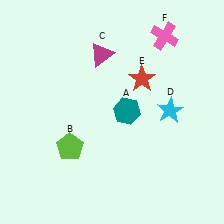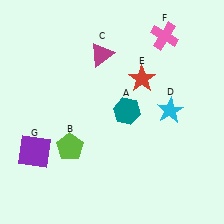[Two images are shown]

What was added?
A purple square (G) was added in Image 2.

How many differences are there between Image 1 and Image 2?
There is 1 difference between the two images.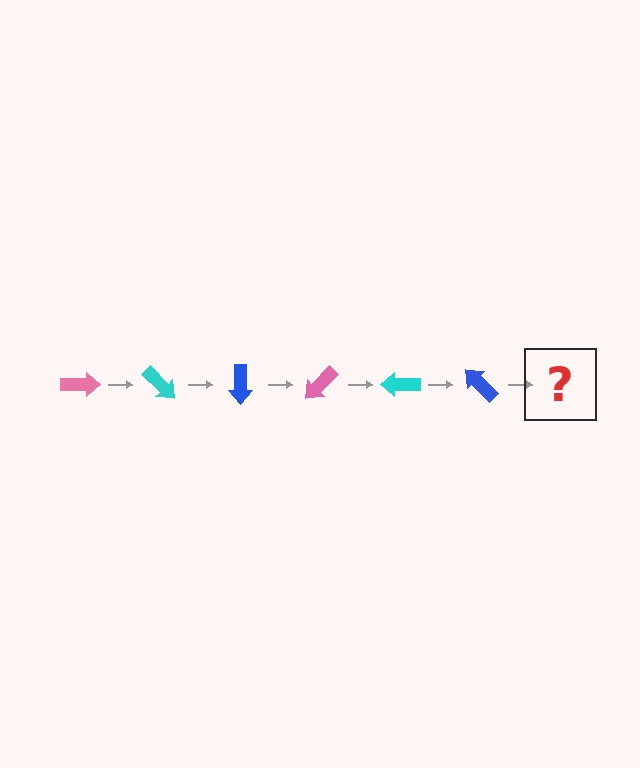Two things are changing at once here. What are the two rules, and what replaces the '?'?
The two rules are that it rotates 45 degrees each step and the color cycles through pink, cyan, and blue. The '?' should be a pink arrow, rotated 270 degrees from the start.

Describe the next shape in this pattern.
It should be a pink arrow, rotated 270 degrees from the start.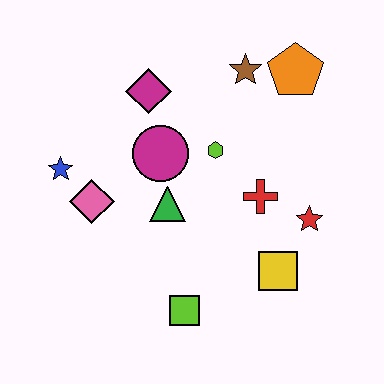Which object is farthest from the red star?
The blue star is farthest from the red star.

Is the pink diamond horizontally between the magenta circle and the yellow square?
No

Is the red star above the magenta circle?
No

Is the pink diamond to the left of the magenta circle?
Yes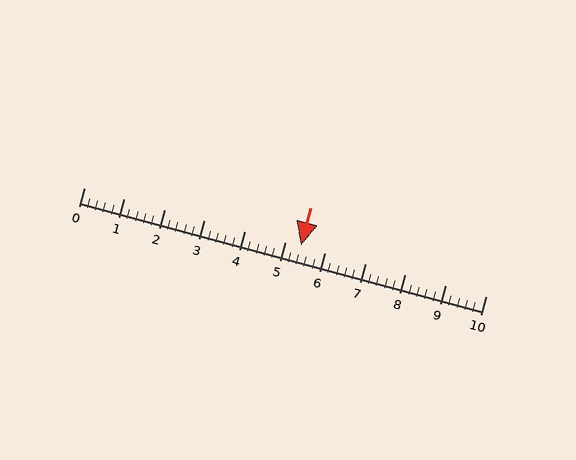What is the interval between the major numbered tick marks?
The major tick marks are spaced 1 units apart.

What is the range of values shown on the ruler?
The ruler shows values from 0 to 10.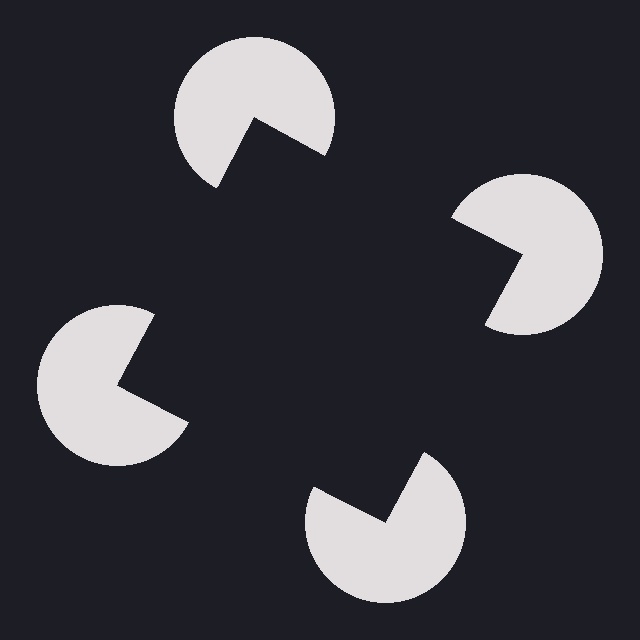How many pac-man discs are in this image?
There are 4 — one at each vertex of the illusory square.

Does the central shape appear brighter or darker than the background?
It typically appears slightly darker than the background, even though no actual brightness change is drawn.